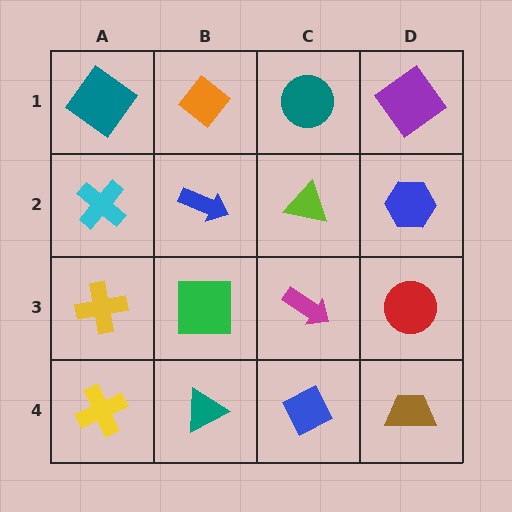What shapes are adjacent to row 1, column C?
A lime triangle (row 2, column C), an orange diamond (row 1, column B), a purple diamond (row 1, column D).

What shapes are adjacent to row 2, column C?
A teal circle (row 1, column C), a magenta arrow (row 3, column C), a blue arrow (row 2, column B), a blue hexagon (row 2, column D).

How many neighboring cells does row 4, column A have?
2.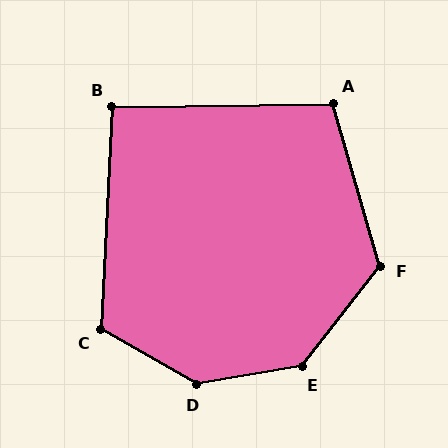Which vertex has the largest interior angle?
D, at approximately 141 degrees.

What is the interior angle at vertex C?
Approximately 117 degrees (obtuse).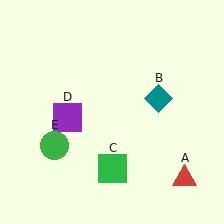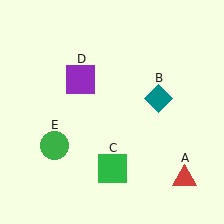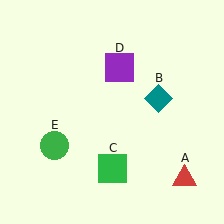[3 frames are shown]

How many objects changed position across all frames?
1 object changed position: purple square (object D).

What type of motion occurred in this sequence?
The purple square (object D) rotated clockwise around the center of the scene.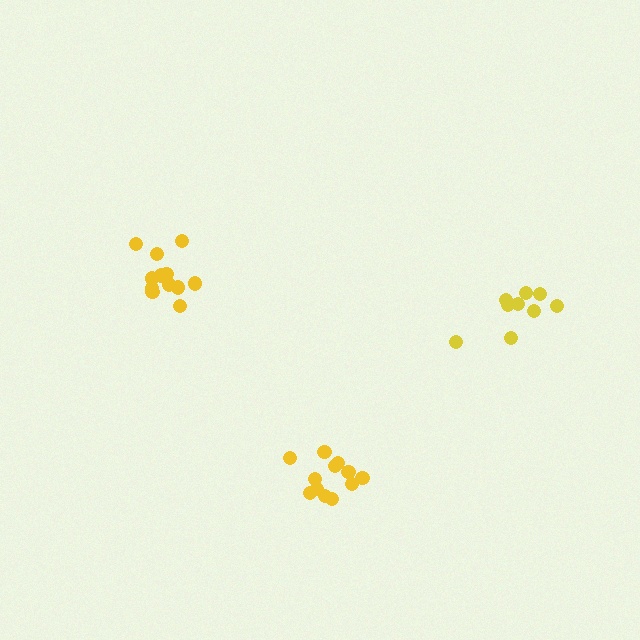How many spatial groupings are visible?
There are 3 spatial groupings.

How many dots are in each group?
Group 1: 13 dots, Group 2: 9 dots, Group 3: 12 dots (34 total).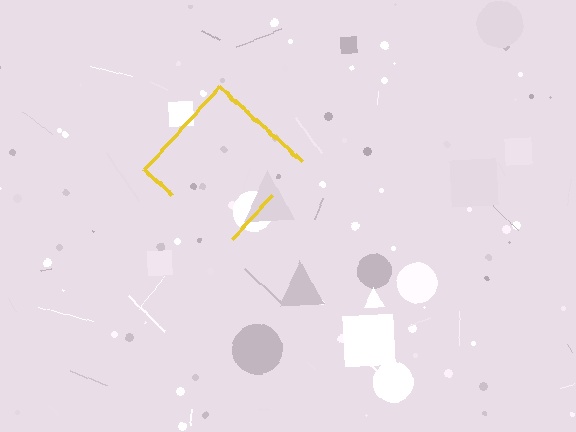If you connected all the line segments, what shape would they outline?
They would outline a diamond.